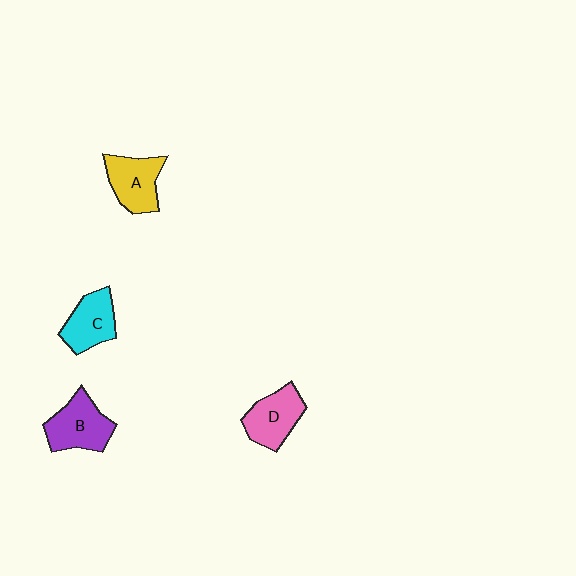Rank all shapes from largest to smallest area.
From largest to smallest: B (purple), A (yellow), D (pink), C (cyan).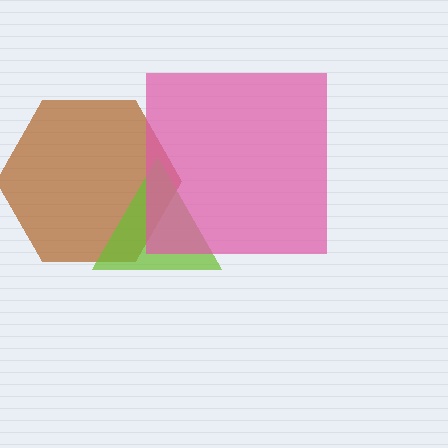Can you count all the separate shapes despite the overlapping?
Yes, there are 3 separate shapes.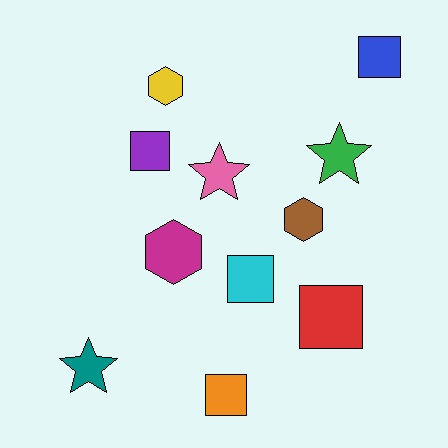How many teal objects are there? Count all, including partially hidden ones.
There is 1 teal object.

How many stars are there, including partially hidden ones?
There are 3 stars.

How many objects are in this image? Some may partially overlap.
There are 11 objects.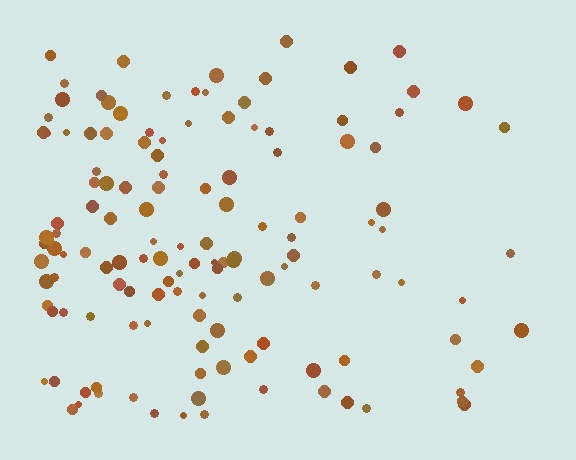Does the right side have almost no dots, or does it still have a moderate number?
Still a moderate number, just noticeably fewer than the left.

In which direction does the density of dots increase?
From right to left, with the left side densest.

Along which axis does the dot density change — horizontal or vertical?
Horizontal.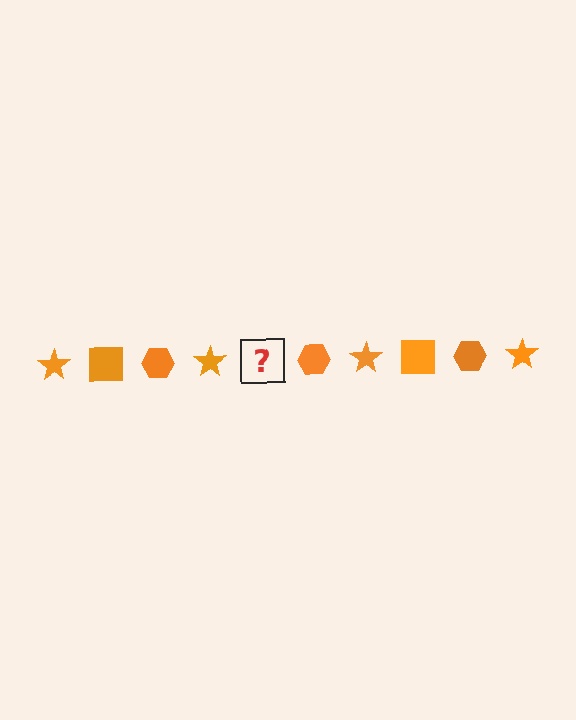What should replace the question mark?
The question mark should be replaced with an orange square.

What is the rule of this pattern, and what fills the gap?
The rule is that the pattern cycles through star, square, hexagon shapes in orange. The gap should be filled with an orange square.